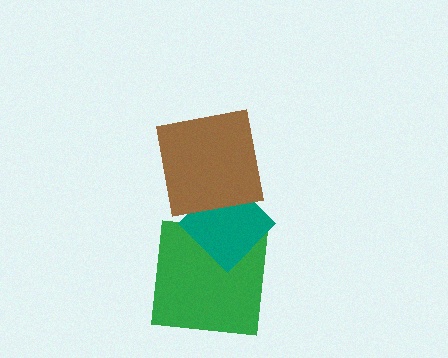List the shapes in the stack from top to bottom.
From top to bottom: the brown square, the teal diamond, the green square.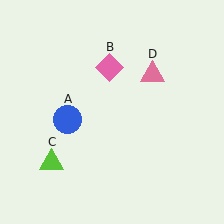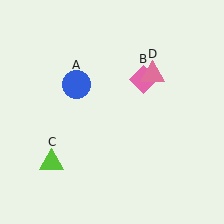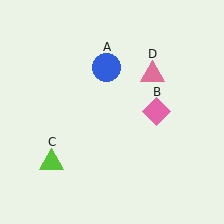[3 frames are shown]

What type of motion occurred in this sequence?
The blue circle (object A), pink diamond (object B) rotated clockwise around the center of the scene.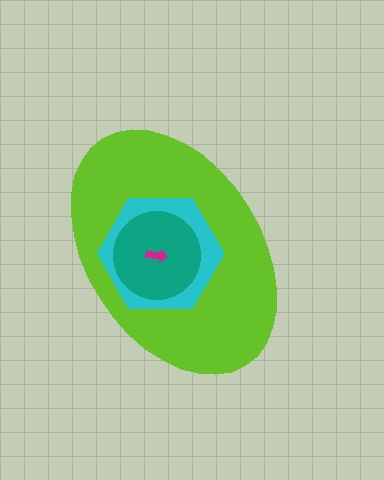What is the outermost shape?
The lime ellipse.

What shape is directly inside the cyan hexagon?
The teal circle.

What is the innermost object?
The magenta arrow.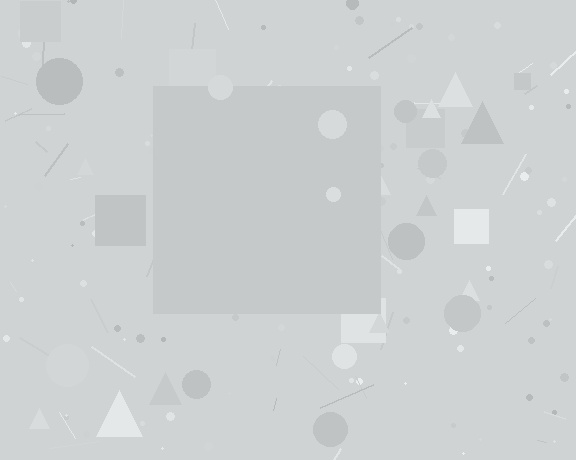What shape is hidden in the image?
A square is hidden in the image.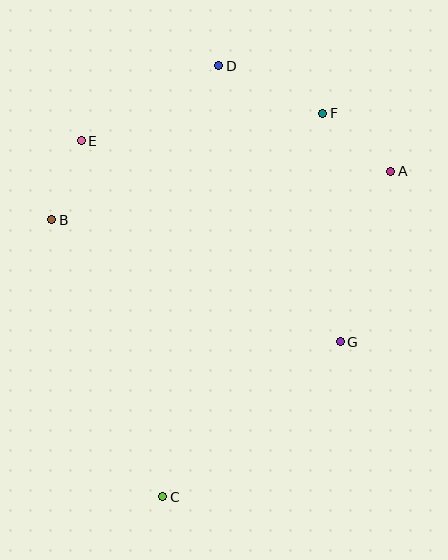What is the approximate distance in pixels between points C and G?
The distance between C and G is approximately 236 pixels.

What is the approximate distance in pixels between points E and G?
The distance between E and G is approximately 328 pixels.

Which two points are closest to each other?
Points B and E are closest to each other.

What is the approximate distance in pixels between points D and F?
The distance between D and F is approximately 115 pixels.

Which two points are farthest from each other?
Points C and D are farthest from each other.